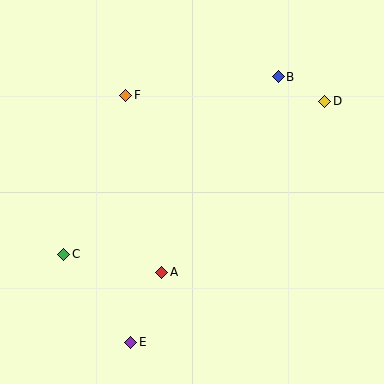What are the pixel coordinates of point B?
Point B is at (278, 77).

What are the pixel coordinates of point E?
Point E is at (131, 342).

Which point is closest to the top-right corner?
Point D is closest to the top-right corner.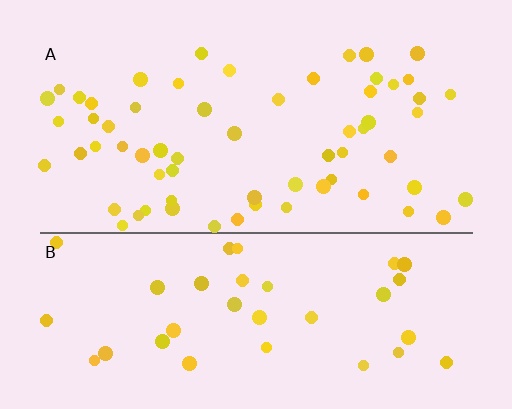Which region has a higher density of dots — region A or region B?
A (the top).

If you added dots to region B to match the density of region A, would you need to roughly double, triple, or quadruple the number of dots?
Approximately double.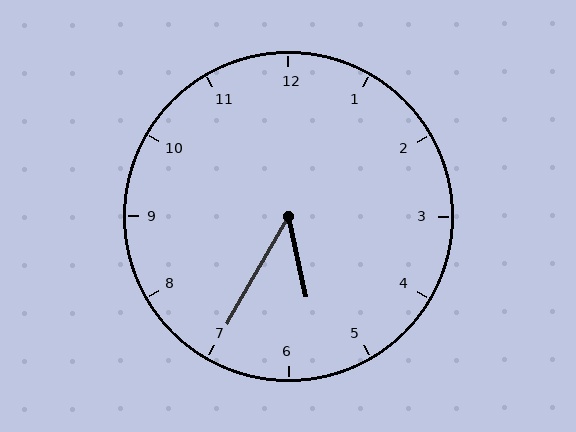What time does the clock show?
5:35.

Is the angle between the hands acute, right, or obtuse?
It is acute.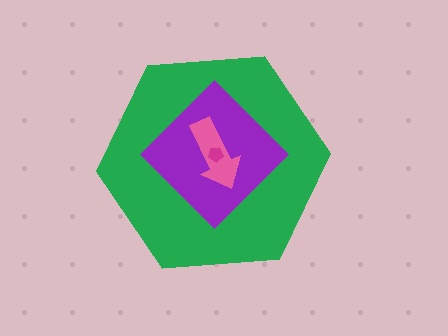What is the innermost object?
The magenta pentagon.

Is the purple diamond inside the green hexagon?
Yes.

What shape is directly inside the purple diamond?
The pink arrow.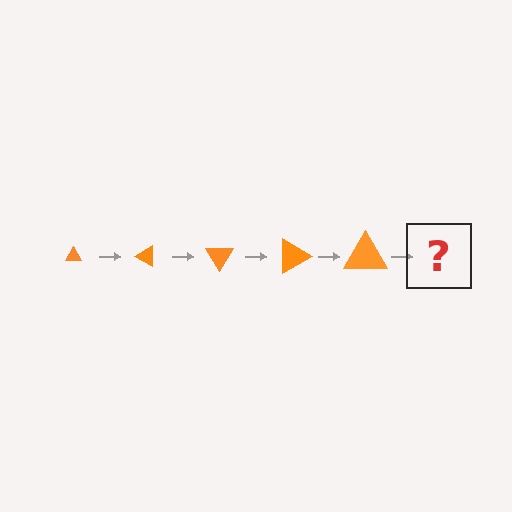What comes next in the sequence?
The next element should be a triangle, larger than the previous one and rotated 150 degrees from the start.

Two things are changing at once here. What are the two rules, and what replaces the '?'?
The two rules are that the triangle grows larger each step and it rotates 30 degrees each step. The '?' should be a triangle, larger than the previous one and rotated 150 degrees from the start.